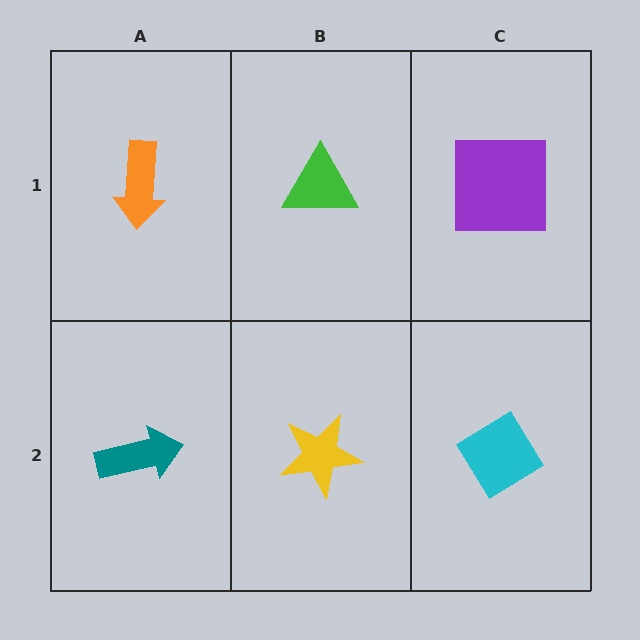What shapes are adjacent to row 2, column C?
A purple square (row 1, column C), a yellow star (row 2, column B).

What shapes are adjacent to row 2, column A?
An orange arrow (row 1, column A), a yellow star (row 2, column B).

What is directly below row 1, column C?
A cyan diamond.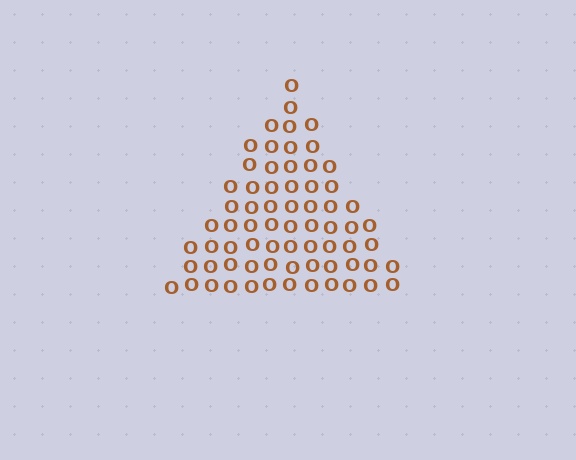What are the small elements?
The small elements are letter O's.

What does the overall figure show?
The overall figure shows a triangle.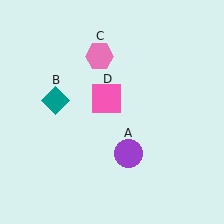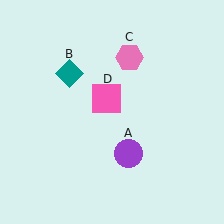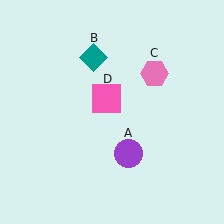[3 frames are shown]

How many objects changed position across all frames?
2 objects changed position: teal diamond (object B), pink hexagon (object C).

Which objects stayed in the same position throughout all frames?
Purple circle (object A) and pink square (object D) remained stationary.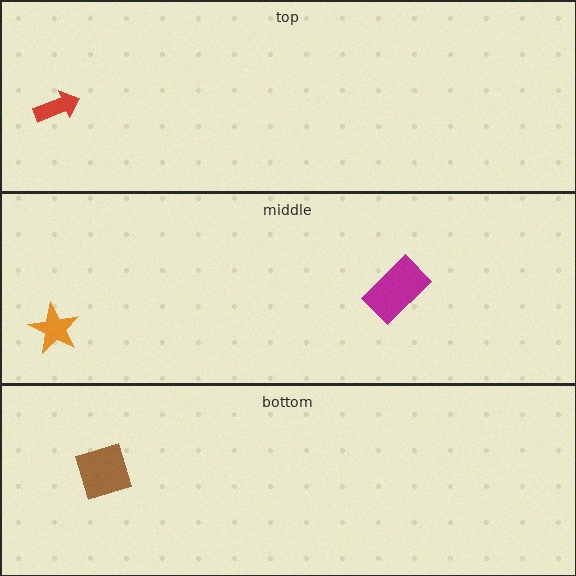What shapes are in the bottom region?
The brown diamond.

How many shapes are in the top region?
1.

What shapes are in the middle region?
The orange star, the magenta rectangle.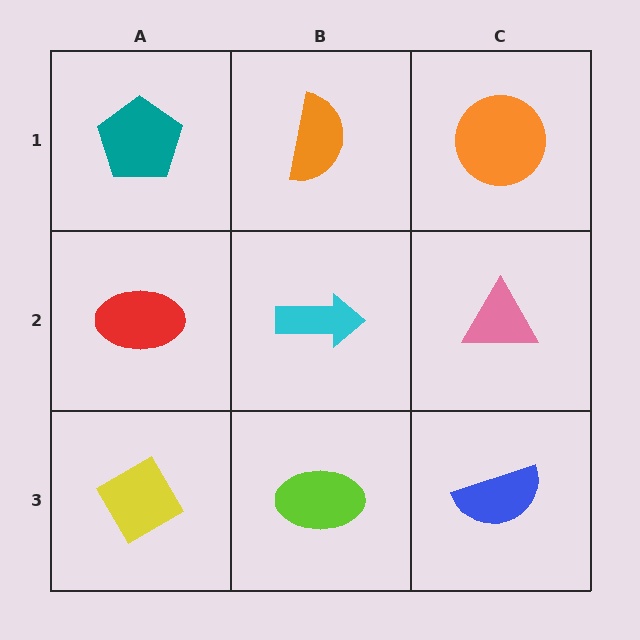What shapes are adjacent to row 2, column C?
An orange circle (row 1, column C), a blue semicircle (row 3, column C), a cyan arrow (row 2, column B).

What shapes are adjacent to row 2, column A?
A teal pentagon (row 1, column A), a yellow diamond (row 3, column A), a cyan arrow (row 2, column B).